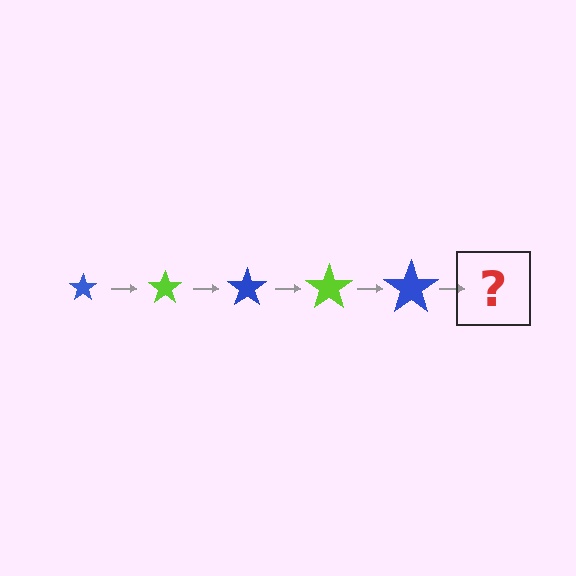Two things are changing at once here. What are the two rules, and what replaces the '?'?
The two rules are that the star grows larger each step and the color cycles through blue and lime. The '?' should be a lime star, larger than the previous one.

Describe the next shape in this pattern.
It should be a lime star, larger than the previous one.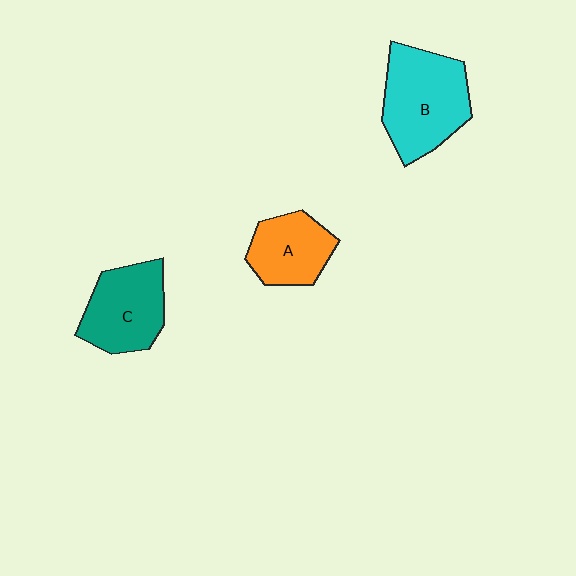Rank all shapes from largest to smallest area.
From largest to smallest: B (cyan), C (teal), A (orange).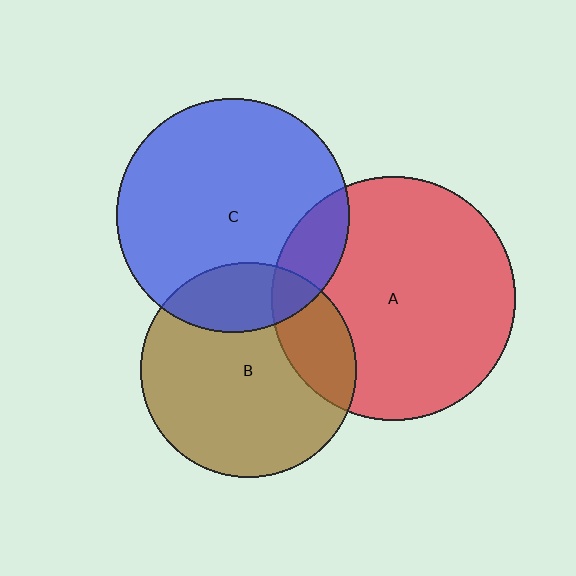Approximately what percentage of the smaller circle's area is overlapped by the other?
Approximately 20%.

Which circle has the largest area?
Circle A (red).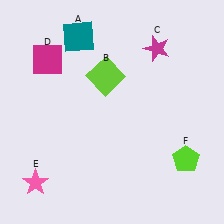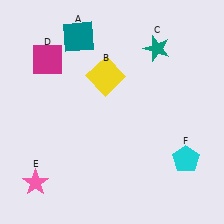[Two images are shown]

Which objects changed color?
B changed from lime to yellow. C changed from magenta to teal. F changed from lime to cyan.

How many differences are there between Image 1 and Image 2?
There are 3 differences between the two images.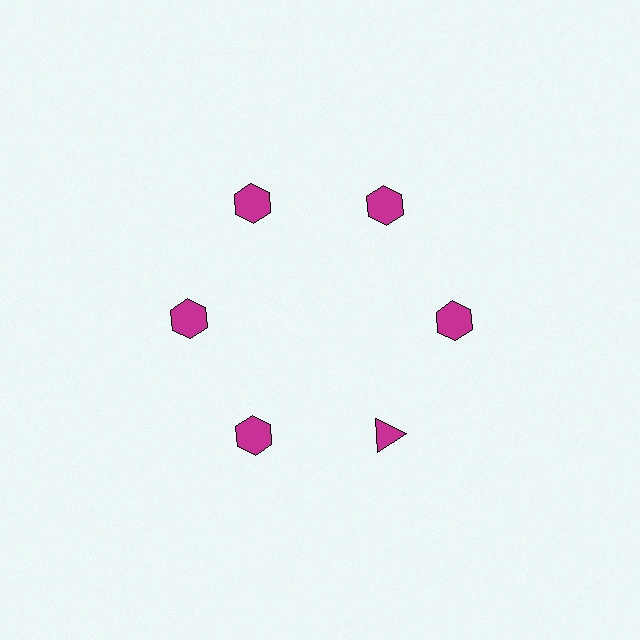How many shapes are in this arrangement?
There are 6 shapes arranged in a ring pattern.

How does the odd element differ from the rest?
It has a different shape: triangle instead of hexagon.